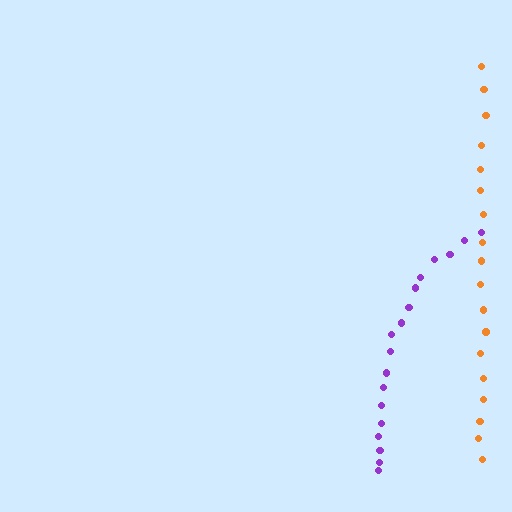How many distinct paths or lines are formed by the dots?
There are 2 distinct paths.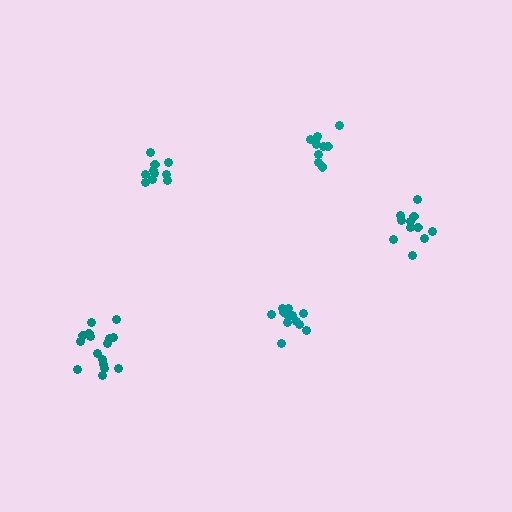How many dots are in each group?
Group 1: 10 dots, Group 2: 16 dots, Group 3: 14 dots, Group 4: 11 dots, Group 5: 10 dots (61 total).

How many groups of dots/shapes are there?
There are 5 groups.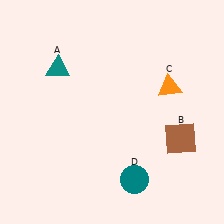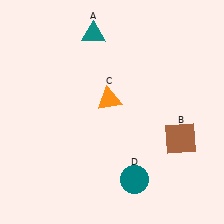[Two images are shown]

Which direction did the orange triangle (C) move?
The orange triangle (C) moved left.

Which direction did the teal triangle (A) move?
The teal triangle (A) moved right.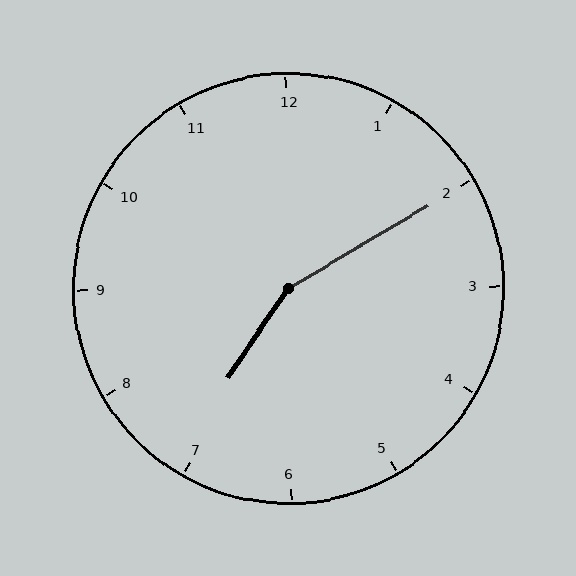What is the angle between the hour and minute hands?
Approximately 155 degrees.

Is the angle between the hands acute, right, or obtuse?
It is obtuse.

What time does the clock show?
7:10.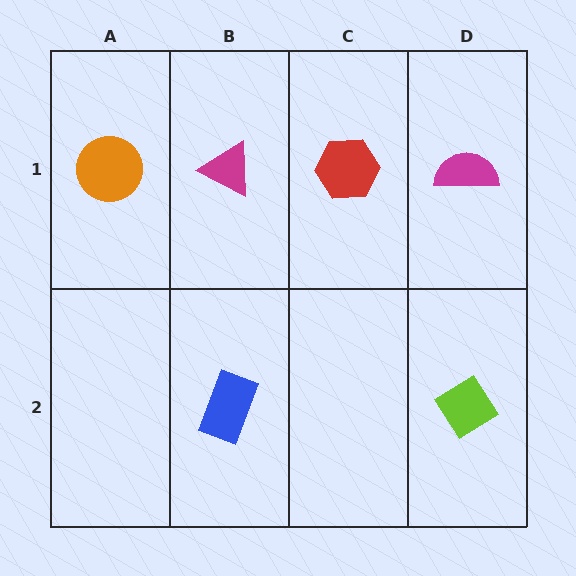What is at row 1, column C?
A red hexagon.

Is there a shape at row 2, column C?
No, that cell is empty.